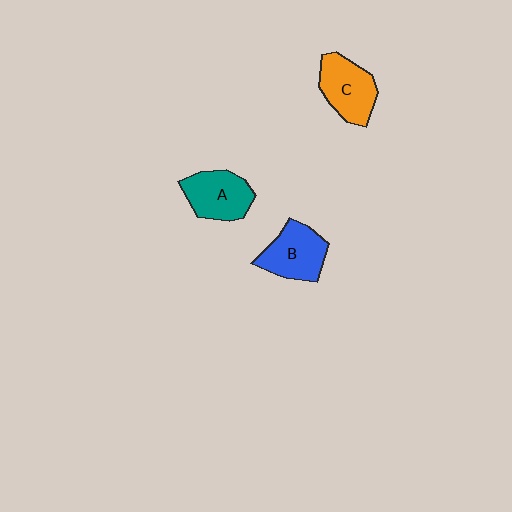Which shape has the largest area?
Shape C (orange).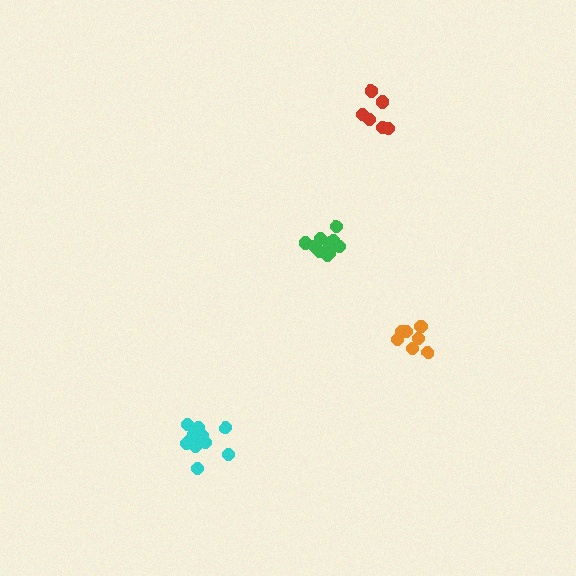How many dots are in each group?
Group 1: 7 dots, Group 2: 6 dots, Group 3: 11 dots, Group 4: 12 dots (36 total).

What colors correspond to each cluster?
The clusters are colored: orange, red, green, cyan.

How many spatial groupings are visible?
There are 4 spatial groupings.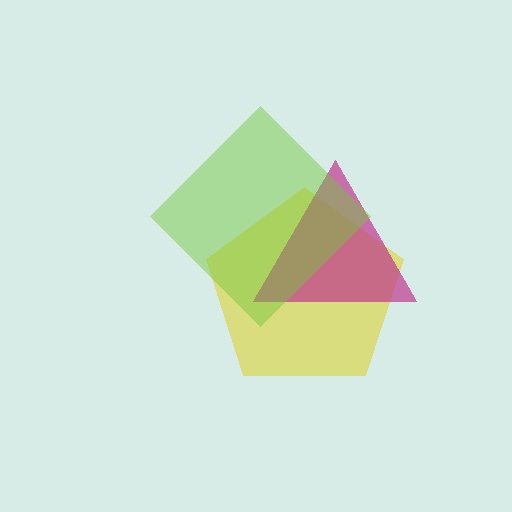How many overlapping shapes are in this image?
There are 3 overlapping shapes in the image.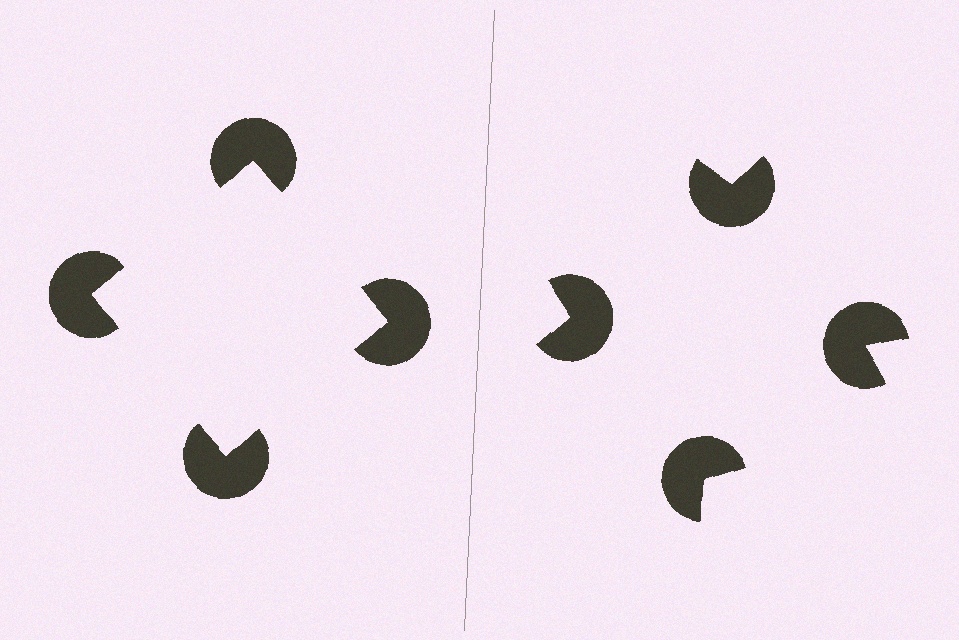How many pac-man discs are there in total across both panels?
8 — 4 on each side.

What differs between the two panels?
The pac-man discs are positioned identically on both sides; only the wedge orientations differ. On the left they align to a square; on the right they are misaligned.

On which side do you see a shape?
An illusory square appears on the left side. On the right side the wedge cuts are rotated, so no coherent shape forms.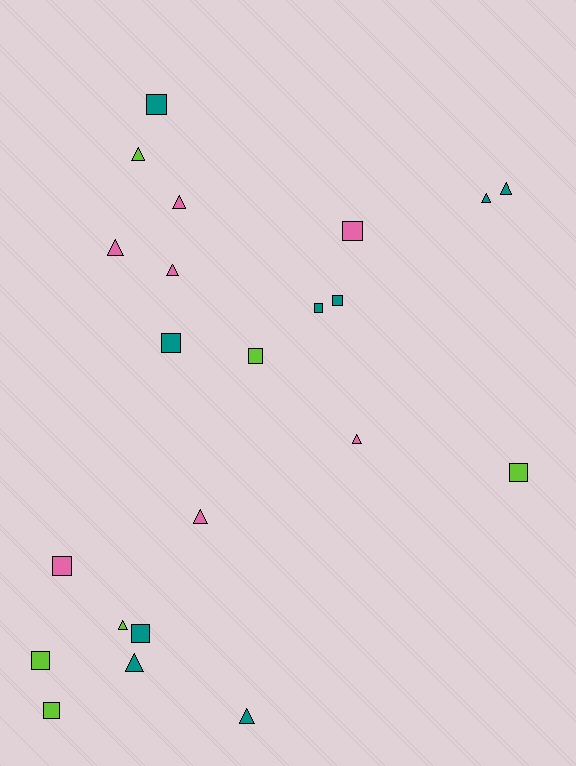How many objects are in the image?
There are 22 objects.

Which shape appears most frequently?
Square, with 11 objects.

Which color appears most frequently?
Teal, with 9 objects.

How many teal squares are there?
There are 5 teal squares.